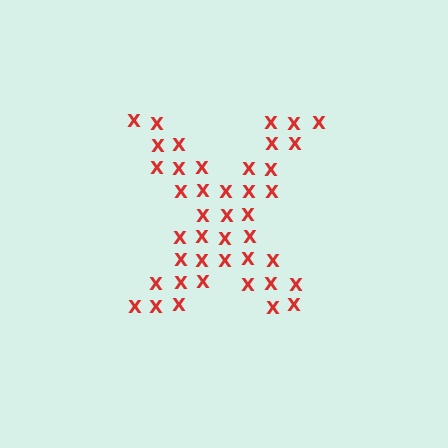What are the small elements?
The small elements are letter X's.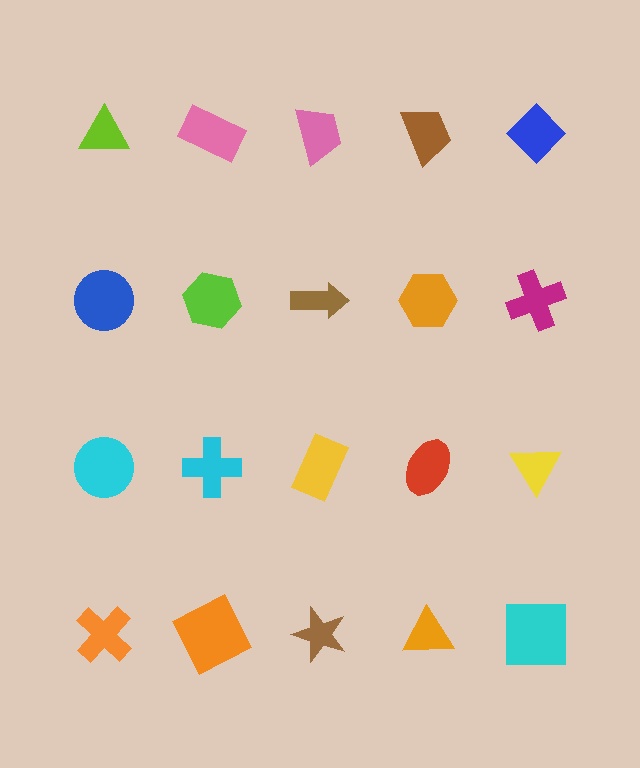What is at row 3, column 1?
A cyan circle.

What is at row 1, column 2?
A pink rectangle.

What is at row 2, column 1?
A blue circle.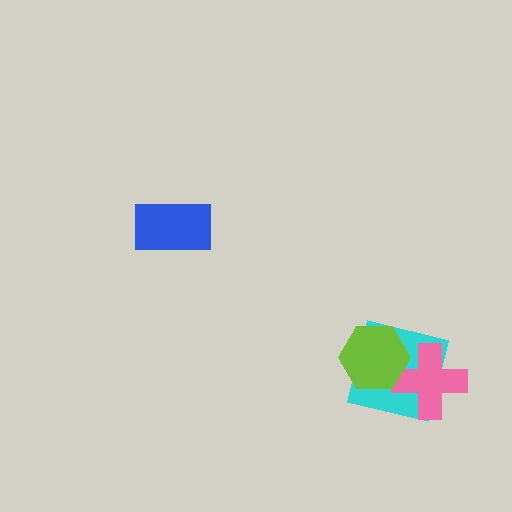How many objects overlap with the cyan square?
2 objects overlap with the cyan square.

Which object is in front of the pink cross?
The lime hexagon is in front of the pink cross.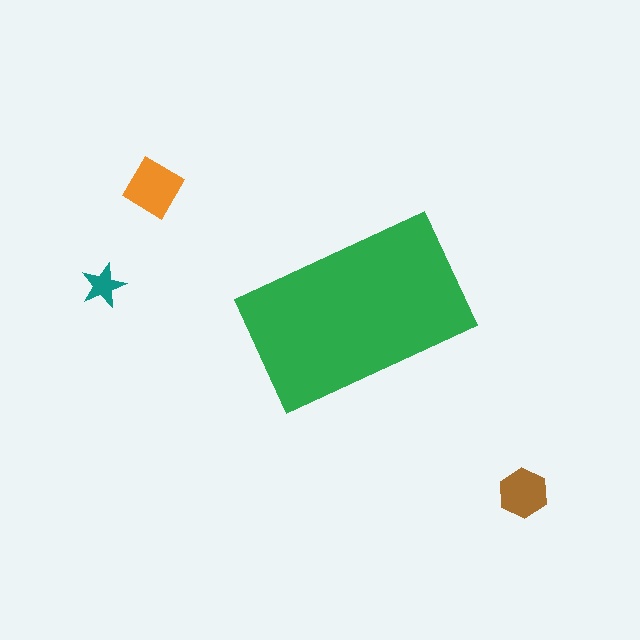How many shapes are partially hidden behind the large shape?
0 shapes are partially hidden.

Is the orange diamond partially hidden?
No, the orange diamond is fully visible.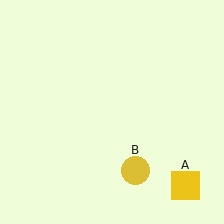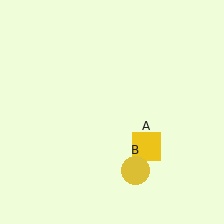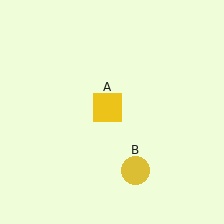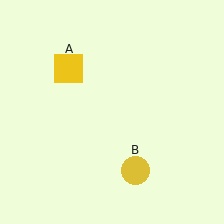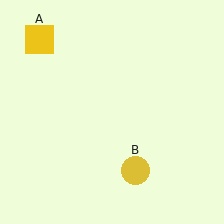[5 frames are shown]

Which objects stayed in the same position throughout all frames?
Yellow circle (object B) remained stationary.